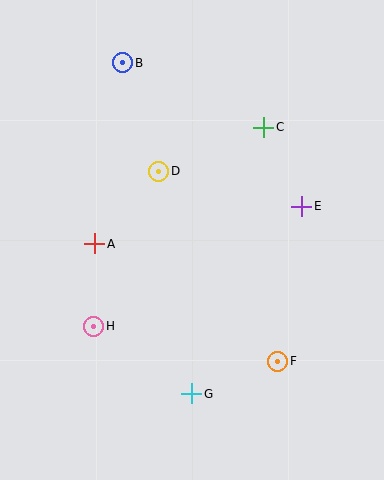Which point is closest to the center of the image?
Point D at (158, 171) is closest to the center.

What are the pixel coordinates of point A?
Point A is at (95, 244).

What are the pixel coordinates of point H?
Point H is at (94, 326).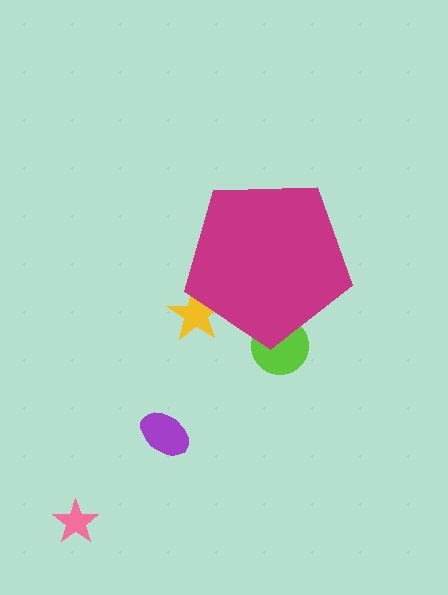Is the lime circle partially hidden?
Yes, the lime circle is partially hidden behind the magenta pentagon.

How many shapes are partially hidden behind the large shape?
2 shapes are partially hidden.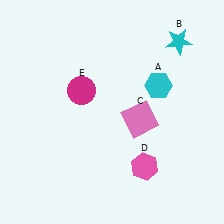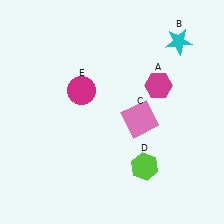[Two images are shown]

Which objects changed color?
A changed from cyan to magenta. D changed from pink to lime.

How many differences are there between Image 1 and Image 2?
There are 2 differences between the two images.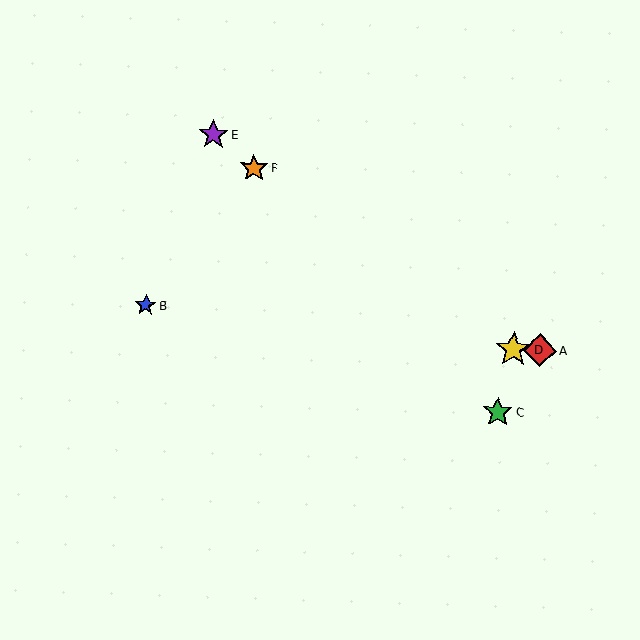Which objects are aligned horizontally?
Objects A, D are aligned horizontally.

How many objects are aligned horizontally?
2 objects (A, D) are aligned horizontally.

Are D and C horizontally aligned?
No, D is at y≈350 and C is at y≈412.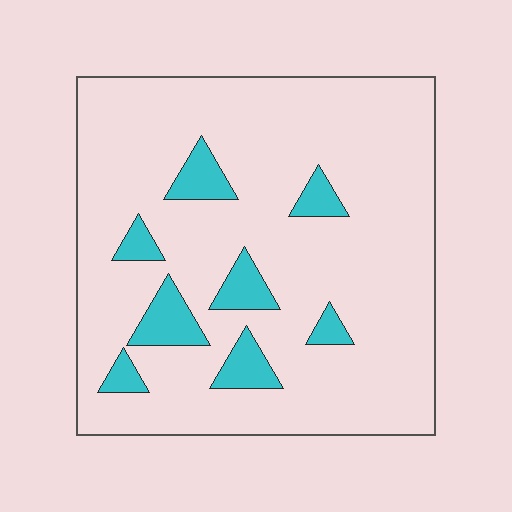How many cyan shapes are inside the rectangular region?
8.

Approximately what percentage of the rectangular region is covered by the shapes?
Approximately 10%.